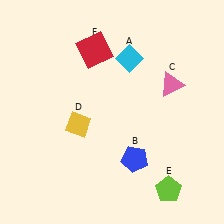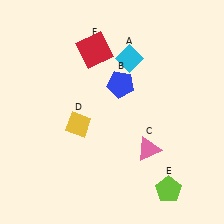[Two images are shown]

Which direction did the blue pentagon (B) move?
The blue pentagon (B) moved up.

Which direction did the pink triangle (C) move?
The pink triangle (C) moved down.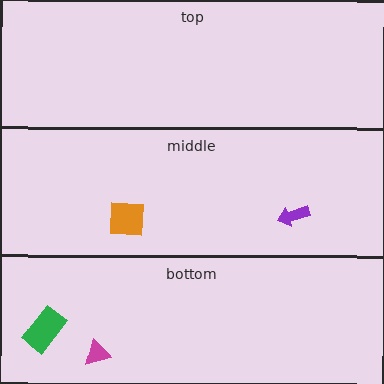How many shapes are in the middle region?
2.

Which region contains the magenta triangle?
The bottom region.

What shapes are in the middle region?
The orange square, the purple arrow.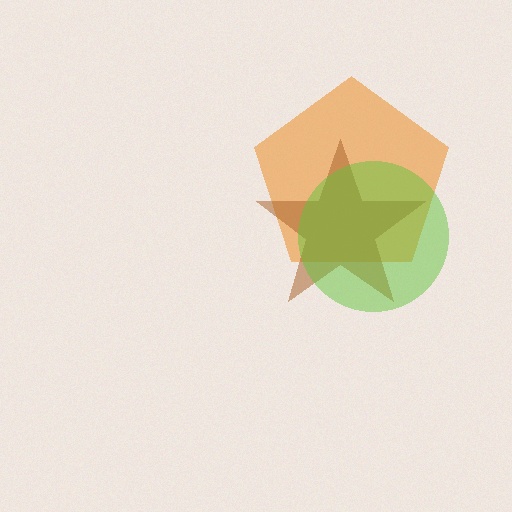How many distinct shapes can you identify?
There are 3 distinct shapes: an orange pentagon, a brown star, a lime circle.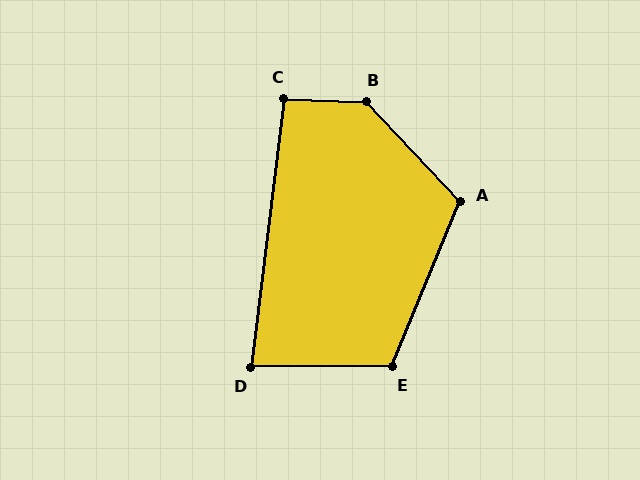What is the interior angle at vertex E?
Approximately 113 degrees (obtuse).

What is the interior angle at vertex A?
Approximately 114 degrees (obtuse).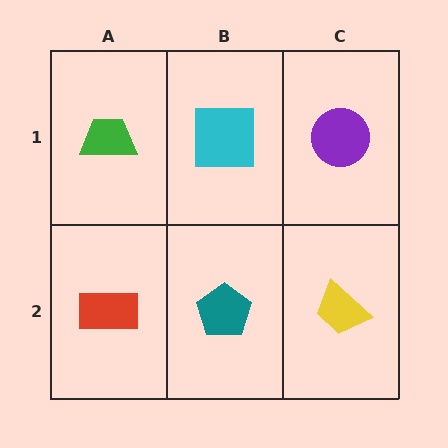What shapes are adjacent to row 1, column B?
A teal pentagon (row 2, column B), a green trapezoid (row 1, column A), a purple circle (row 1, column C).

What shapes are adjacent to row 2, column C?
A purple circle (row 1, column C), a teal pentagon (row 2, column B).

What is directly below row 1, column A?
A red rectangle.